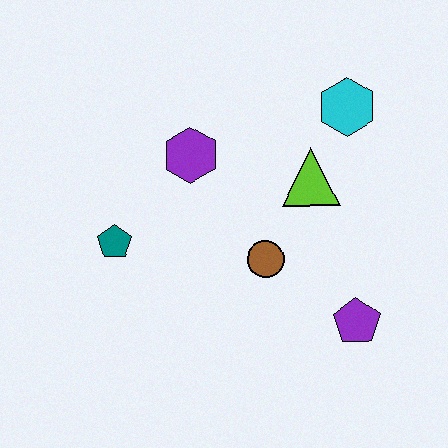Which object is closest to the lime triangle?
The cyan hexagon is closest to the lime triangle.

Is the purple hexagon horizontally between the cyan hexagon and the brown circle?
No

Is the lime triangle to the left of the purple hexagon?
No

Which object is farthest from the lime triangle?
The teal pentagon is farthest from the lime triangle.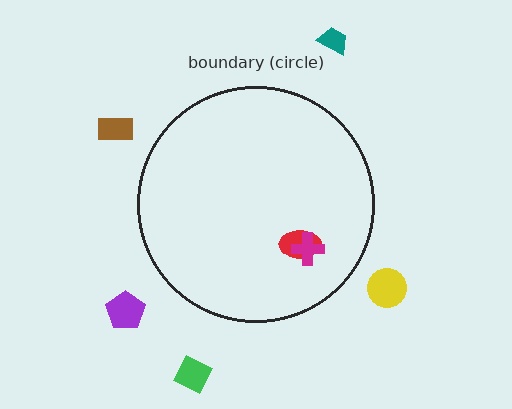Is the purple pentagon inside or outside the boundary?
Outside.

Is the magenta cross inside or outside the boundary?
Inside.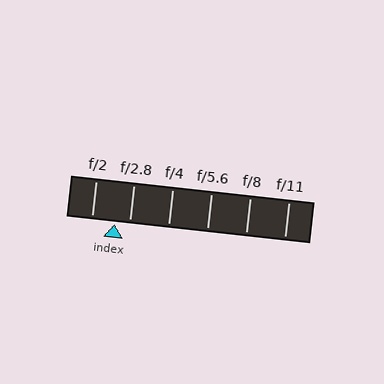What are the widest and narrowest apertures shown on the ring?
The widest aperture shown is f/2 and the narrowest is f/11.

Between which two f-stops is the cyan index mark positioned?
The index mark is between f/2 and f/2.8.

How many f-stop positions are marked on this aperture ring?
There are 6 f-stop positions marked.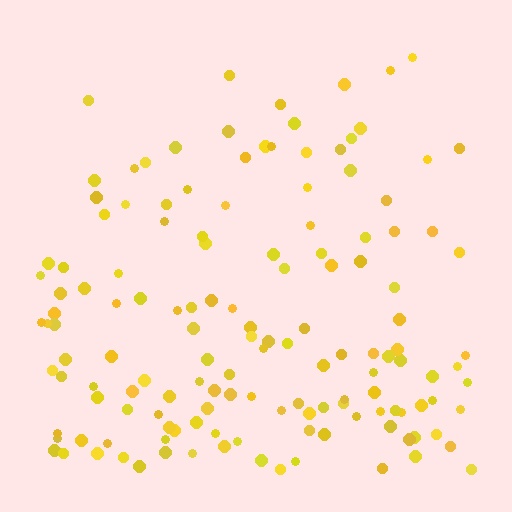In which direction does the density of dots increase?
From top to bottom, with the bottom side densest.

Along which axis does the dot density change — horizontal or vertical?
Vertical.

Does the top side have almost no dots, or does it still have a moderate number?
Still a moderate number, just noticeably fewer than the bottom.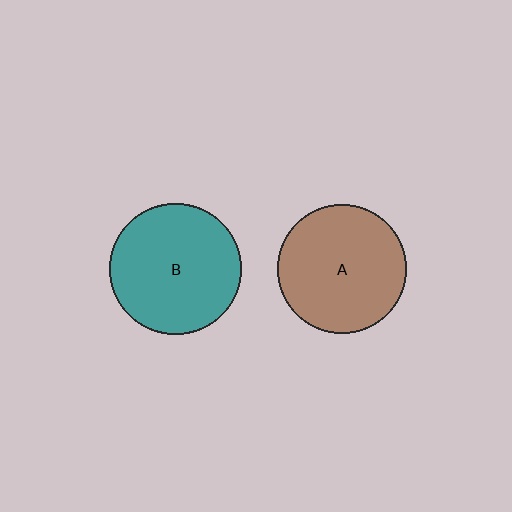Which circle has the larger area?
Circle B (teal).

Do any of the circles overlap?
No, none of the circles overlap.